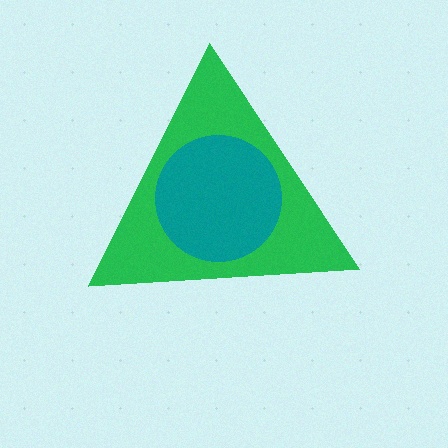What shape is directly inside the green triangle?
The teal circle.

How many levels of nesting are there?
2.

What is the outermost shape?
The green triangle.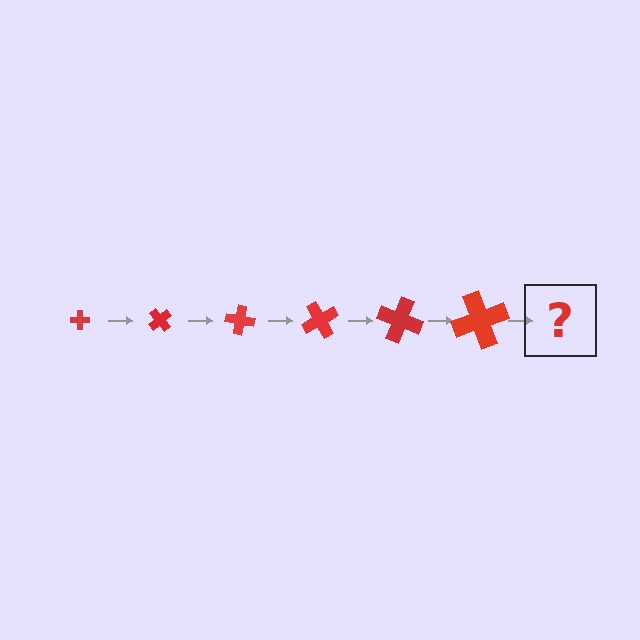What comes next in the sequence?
The next element should be a cross, larger than the previous one and rotated 300 degrees from the start.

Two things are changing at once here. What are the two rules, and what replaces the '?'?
The two rules are that the cross grows larger each step and it rotates 50 degrees each step. The '?' should be a cross, larger than the previous one and rotated 300 degrees from the start.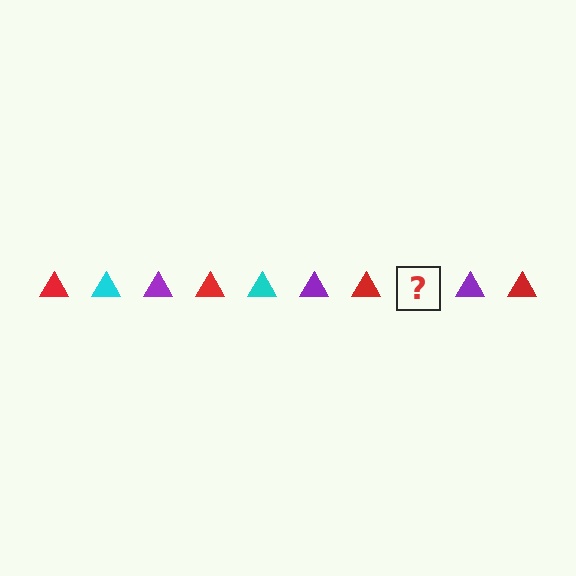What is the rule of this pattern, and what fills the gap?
The rule is that the pattern cycles through red, cyan, purple triangles. The gap should be filled with a cyan triangle.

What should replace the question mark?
The question mark should be replaced with a cyan triangle.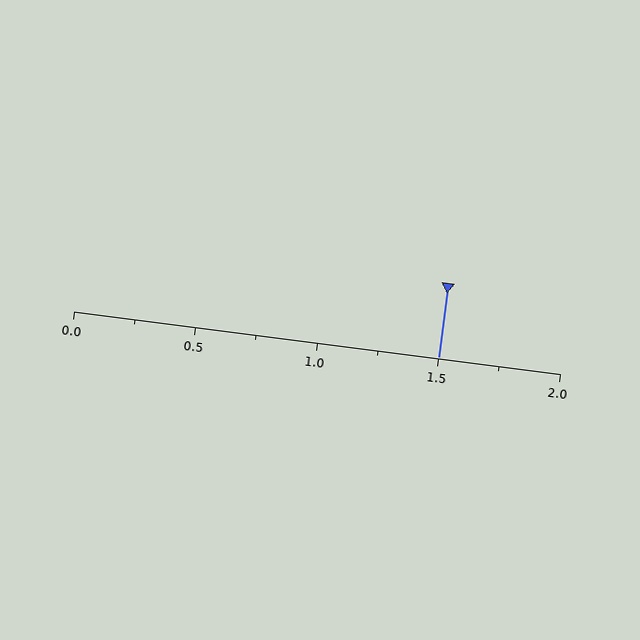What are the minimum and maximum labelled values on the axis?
The axis runs from 0.0 to 2.0.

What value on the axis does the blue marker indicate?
The marker indicates approximately 1.5.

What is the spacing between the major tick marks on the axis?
The major ticks are spaced 0.5 apart.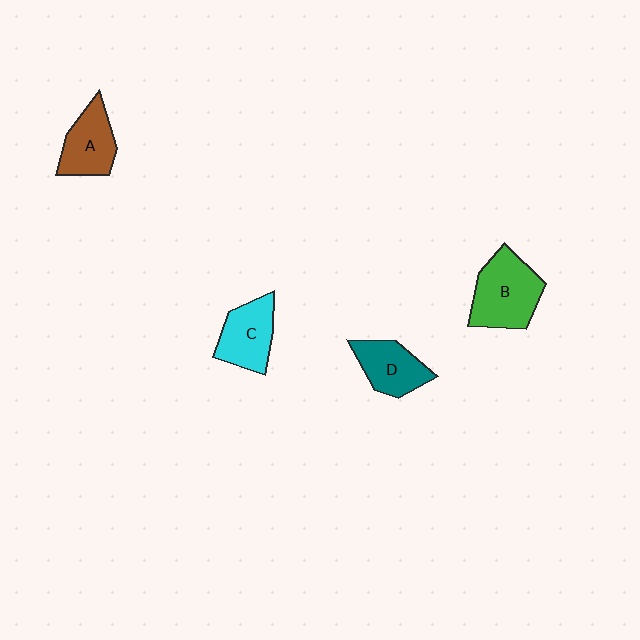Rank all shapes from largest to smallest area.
From largest to smallest: B (green), C (cyan), A (brown), D (teal).